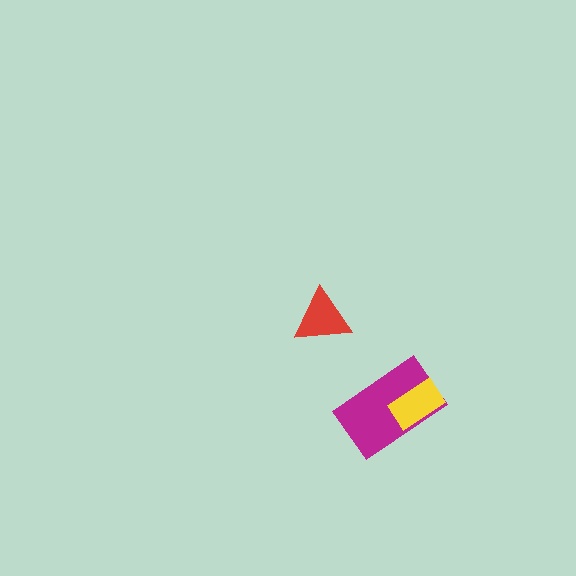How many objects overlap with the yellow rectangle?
1 object overlaps with the yellow rectangle.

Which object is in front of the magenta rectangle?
The yellow rectangle is in front of the magenta rectangle.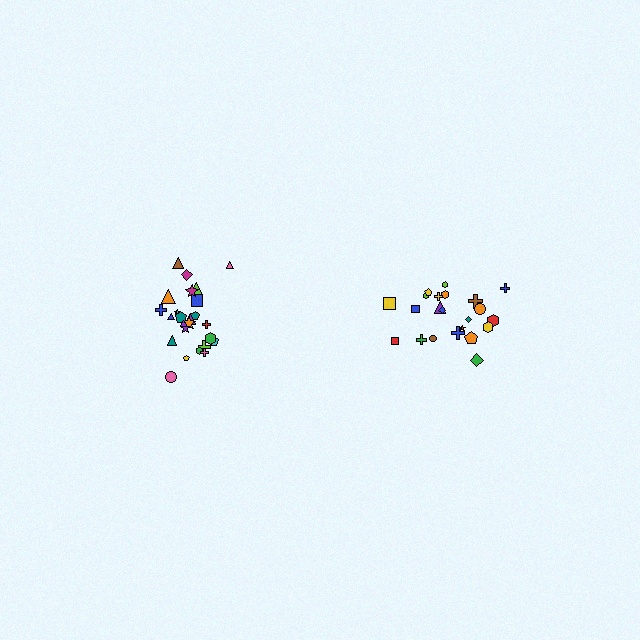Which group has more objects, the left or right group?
The left group.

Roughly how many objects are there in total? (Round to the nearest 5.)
Roughly 45 objects in total.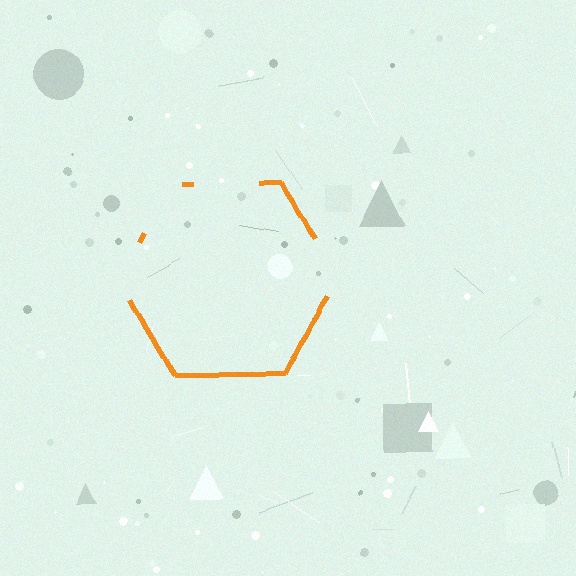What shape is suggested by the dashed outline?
The dashed outline suggests a hexagon.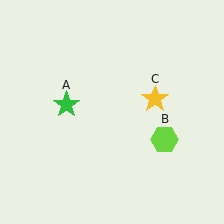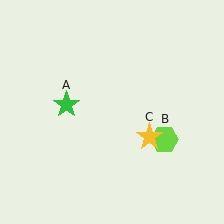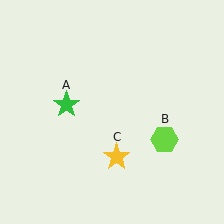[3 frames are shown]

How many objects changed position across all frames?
1 object changed position: yellow star (object C).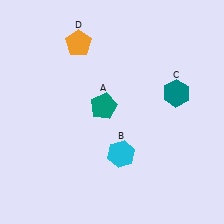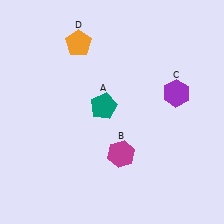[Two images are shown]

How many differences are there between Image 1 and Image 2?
There are 2 differences between the two images.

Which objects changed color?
B changed from cyan to magenta. C changed from teal to purple.